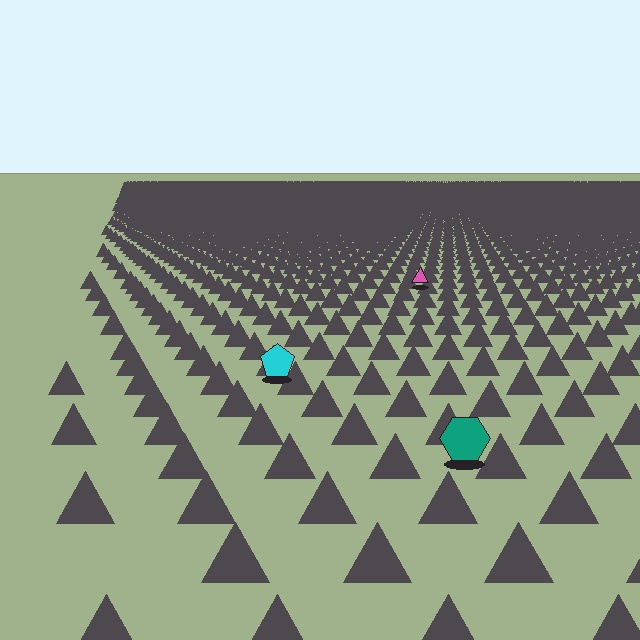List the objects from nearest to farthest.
From nearest to farthest: the teal hexagon, the cyan pentagon, the pink triangle.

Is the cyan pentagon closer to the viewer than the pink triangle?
Yes. The cyan pentagon is closer — you can tell from the texture gradient: the ground texture is coarser near it.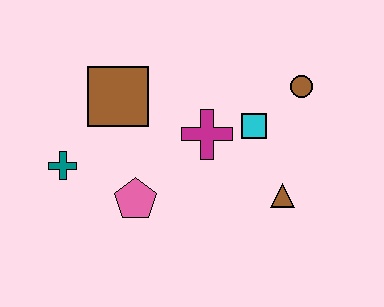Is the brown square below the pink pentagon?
No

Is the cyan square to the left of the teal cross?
No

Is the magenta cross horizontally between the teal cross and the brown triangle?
Yes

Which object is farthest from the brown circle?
The teal cross is farthest from the brown circle.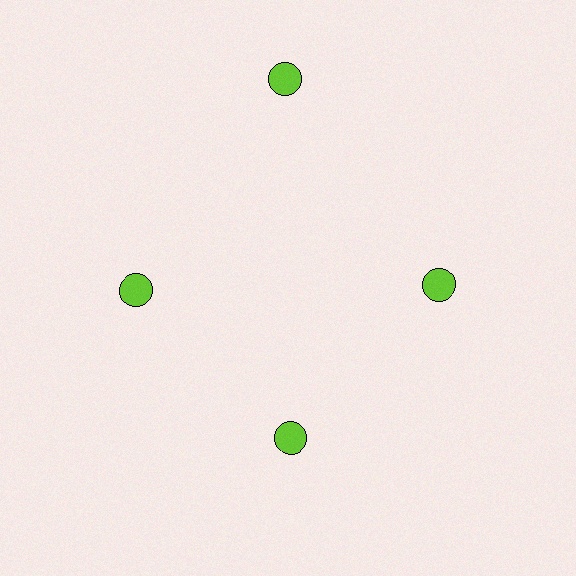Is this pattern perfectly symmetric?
No. The 4 lime circles are arranged in a ring, but one element near the 12 o'clock position is pushed outward from the center, breaking the 4-fold rotational symmetry.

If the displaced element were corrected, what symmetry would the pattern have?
It would have 4-fold rotational symmetry — the pattern would map onto itself every 90 degrees.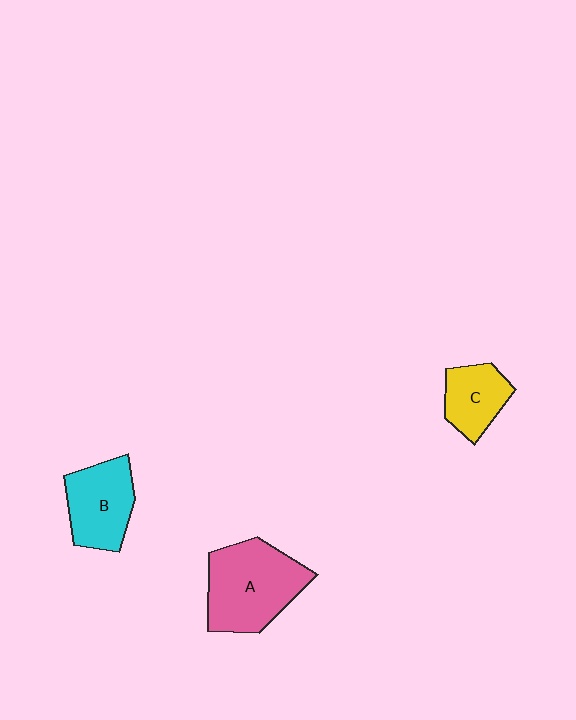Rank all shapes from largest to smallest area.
From largest to smallest: A (pink), B (cyan), C (yellow).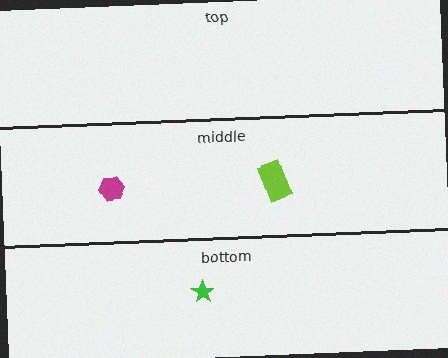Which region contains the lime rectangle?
The middle region.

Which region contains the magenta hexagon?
The middle region.